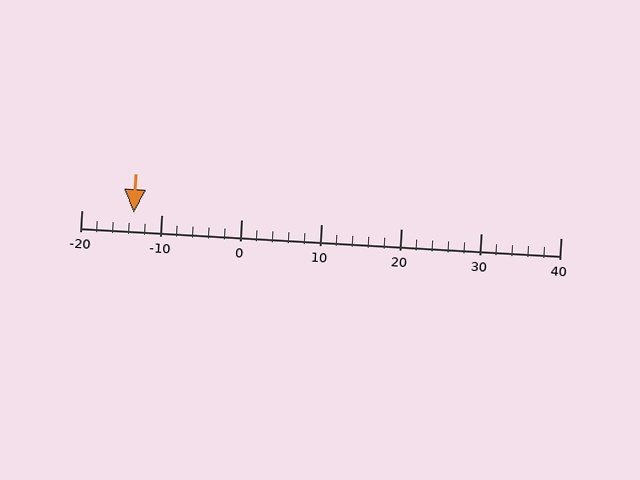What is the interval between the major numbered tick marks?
The major tick marks are spaced 10 units apart.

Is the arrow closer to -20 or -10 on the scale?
The arrow is closer to -10.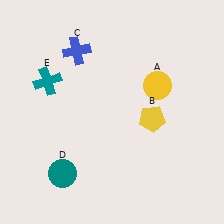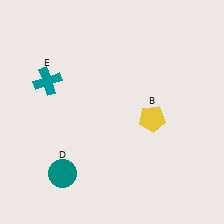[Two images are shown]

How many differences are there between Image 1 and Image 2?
There are 2 differences between the two images.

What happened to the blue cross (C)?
The blue cross (C) was removed in Image 2. It was in the top-left area of Image 1.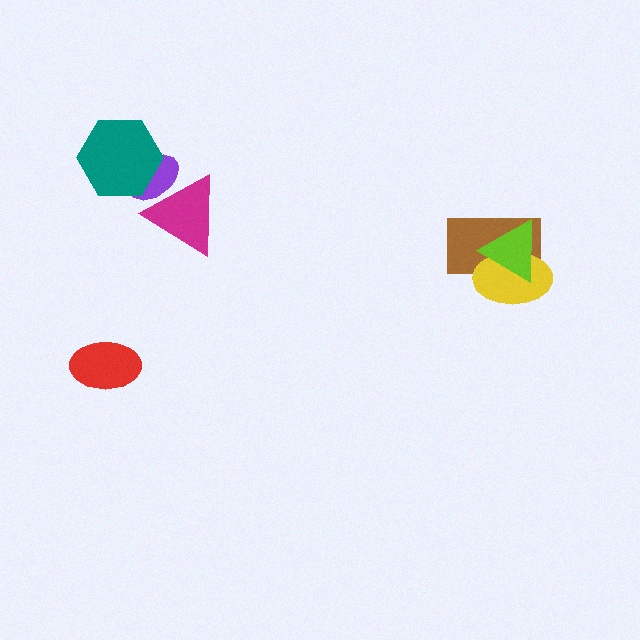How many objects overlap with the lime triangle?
2 objects overlap with the lime triangle.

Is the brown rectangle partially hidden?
Yes, it is partially covered by another shape.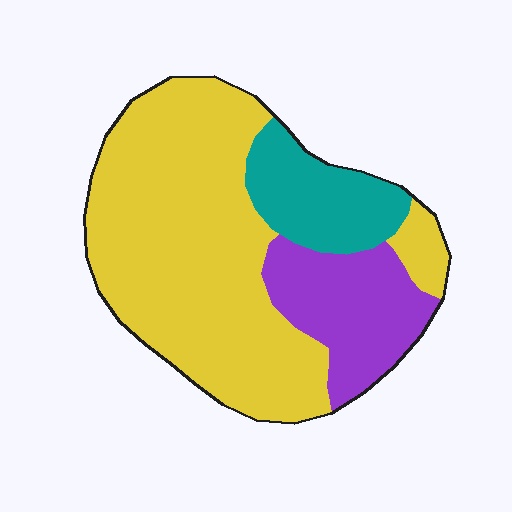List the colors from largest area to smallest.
From largest to smallest: yellow, purple, teal.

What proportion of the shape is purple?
Purple takes up about one fifth (1/5) of the shape.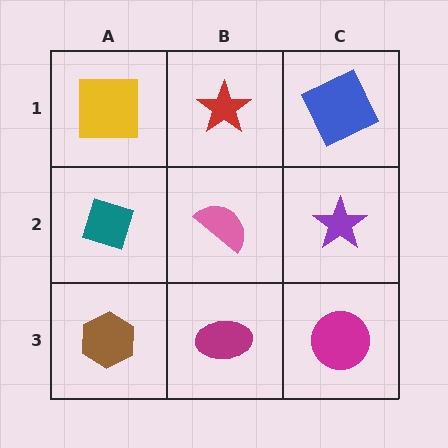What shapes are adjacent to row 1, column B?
A pink semicircle (row 2, column B), a yellow square (row 1, column A), a blue square (row 1, column C).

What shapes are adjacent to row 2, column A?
A yellow square (row 1, column A), a brown hexagon (row 3, column A), a pink semicircle (row 2, column B).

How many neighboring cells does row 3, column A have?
2.